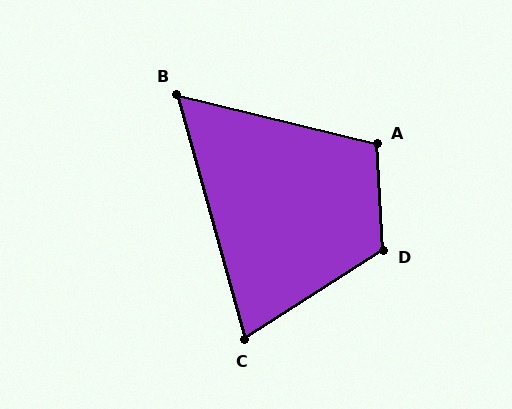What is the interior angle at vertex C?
Approximately 73 degrees (acute).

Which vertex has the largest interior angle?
D, at approximately 119 degrees.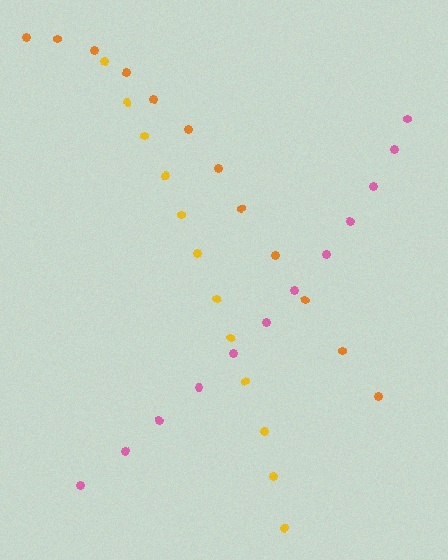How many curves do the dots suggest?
There are 3 distinct paths.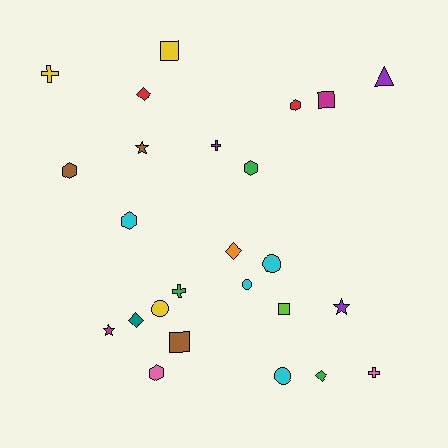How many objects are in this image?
There are 25 objects.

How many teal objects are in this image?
There is 1 teal object.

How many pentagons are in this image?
There are no pentagons.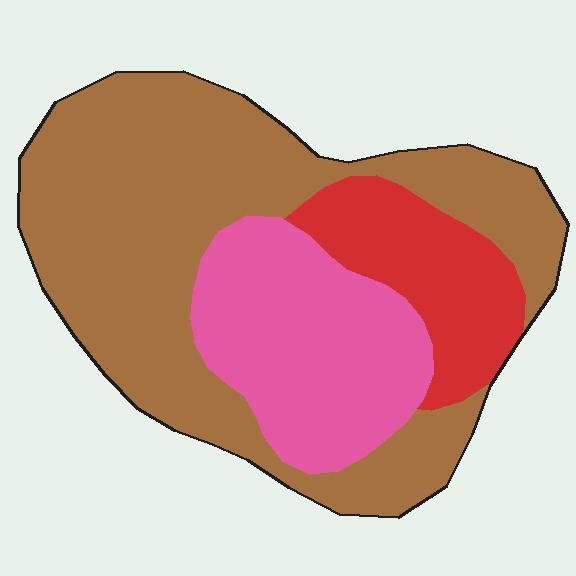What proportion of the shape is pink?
Pink takes up about one quarter (1/4) of the shape.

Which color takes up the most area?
Brown, at roughly 60%.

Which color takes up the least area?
Red, at roughly 15%.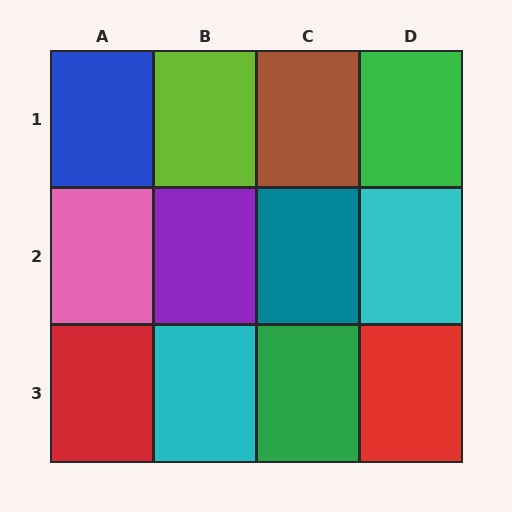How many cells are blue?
1 cell is blue.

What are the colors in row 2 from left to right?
Pink, purple, teal, cyan.